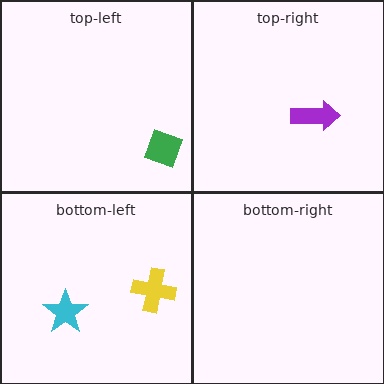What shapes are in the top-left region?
The green diamond.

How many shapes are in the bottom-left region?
2.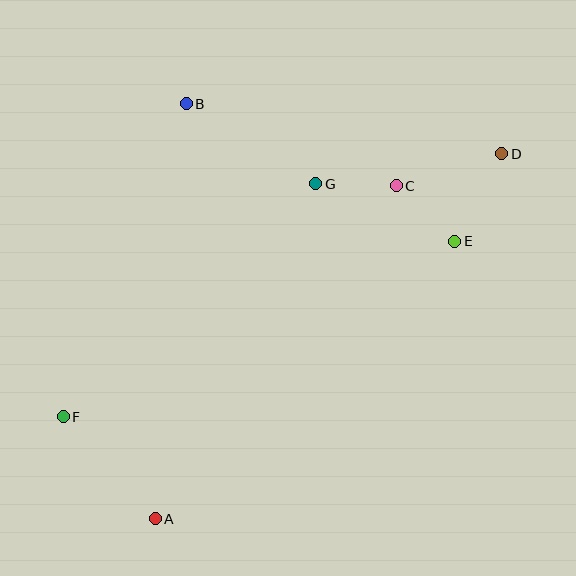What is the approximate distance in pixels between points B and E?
The distance between B and E is approximately 301 pixels.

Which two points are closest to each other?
Points C and E are closest to each other.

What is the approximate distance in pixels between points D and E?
The distance between D and E is approximately 99 pixels.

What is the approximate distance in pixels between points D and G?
The distance between D and G is approximately 188 pixels.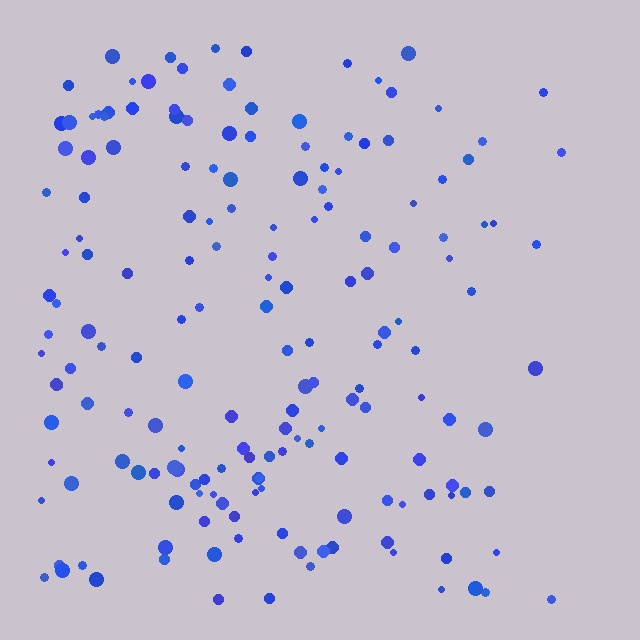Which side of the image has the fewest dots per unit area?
The right.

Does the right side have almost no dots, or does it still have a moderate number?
Still a moderate number, just noticeably fewer than the left.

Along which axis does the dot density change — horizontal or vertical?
Horizontal.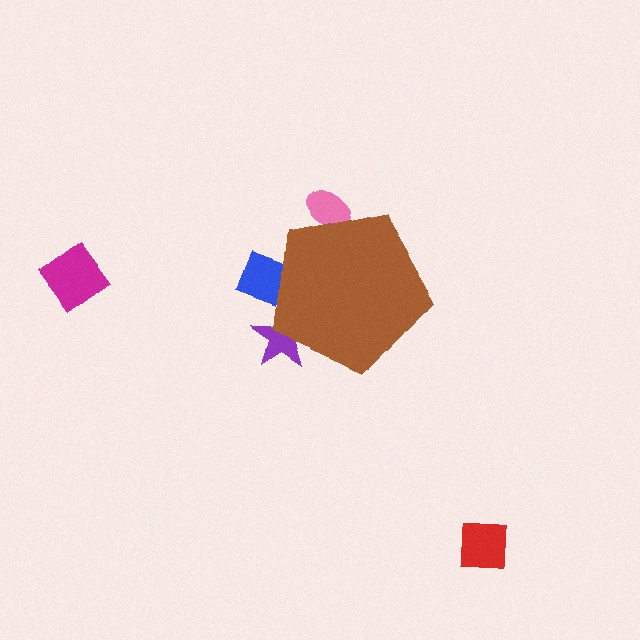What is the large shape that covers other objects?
A brown pentagon.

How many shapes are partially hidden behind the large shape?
3 shapes are partially hidden.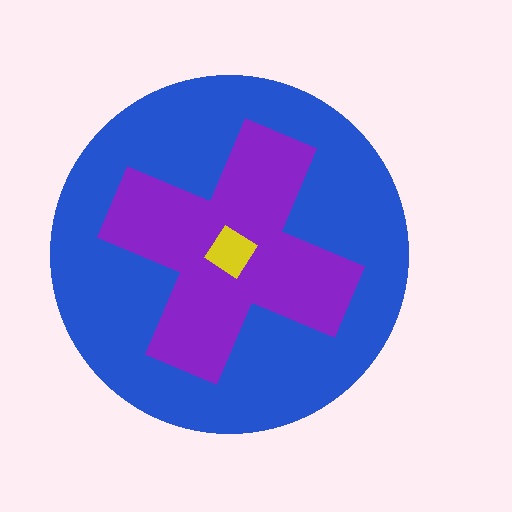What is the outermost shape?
The blue circle.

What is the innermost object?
The yellow diamond.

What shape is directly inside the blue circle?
The purple cross.